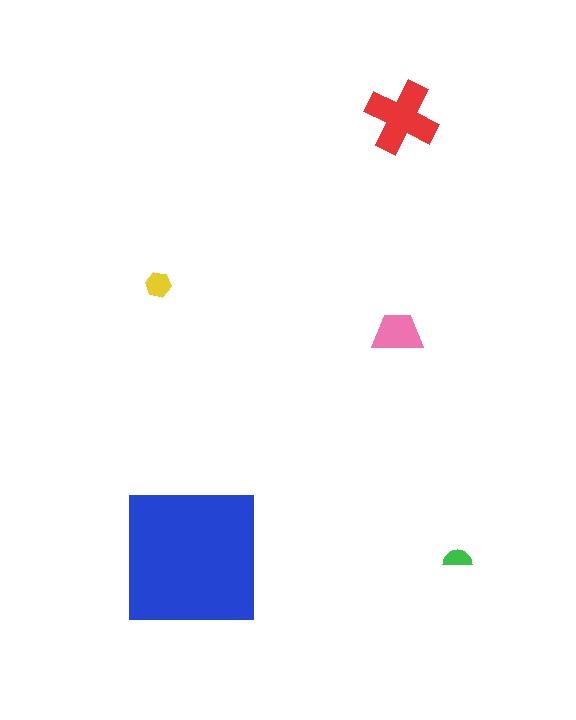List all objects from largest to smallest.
The blue square, the red cross, the pink trapezoid, the yellow hexagon, the green semicircle.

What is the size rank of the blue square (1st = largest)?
1st.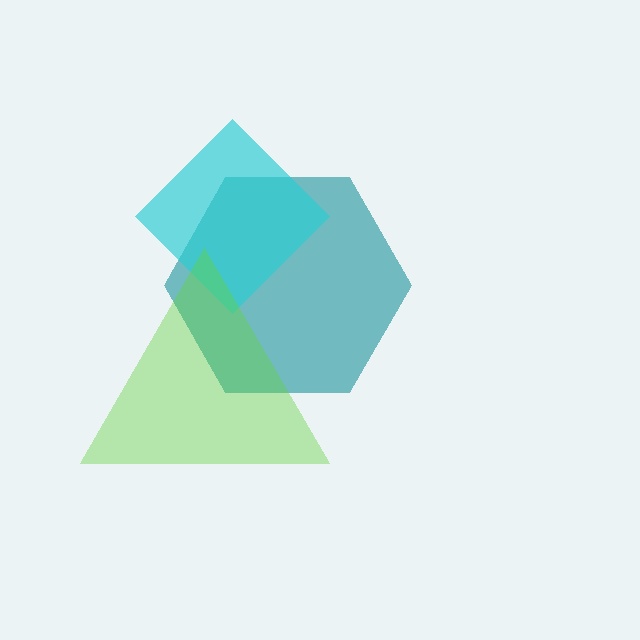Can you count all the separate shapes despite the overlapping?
Yes, there are 3 separate shapes.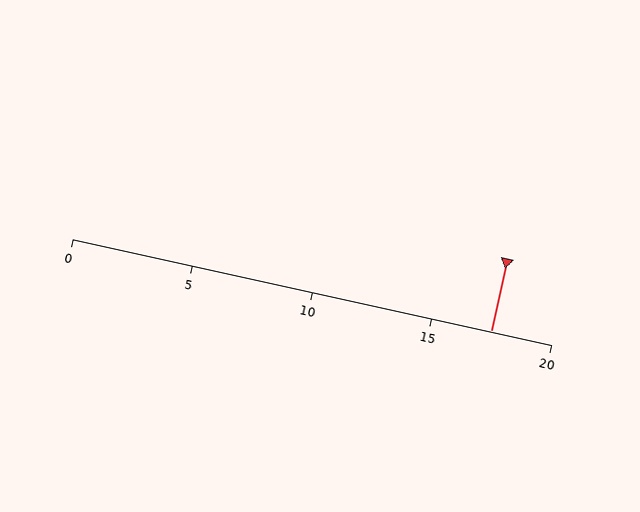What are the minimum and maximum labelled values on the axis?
The axis runs from 0 to 20.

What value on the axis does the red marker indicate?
The marker indicates approximately 17.5.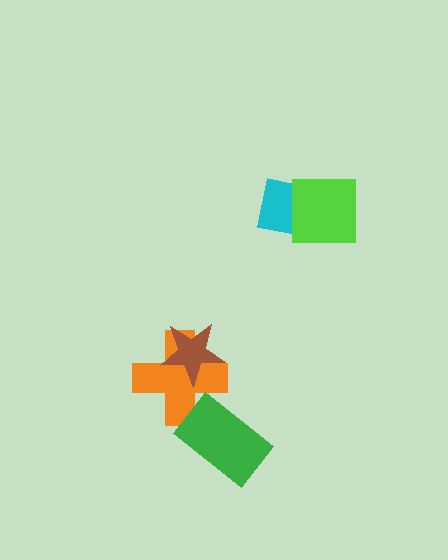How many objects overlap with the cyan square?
1 object overlaps with the cyan square.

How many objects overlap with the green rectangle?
1 object overlaps with the green rectangle.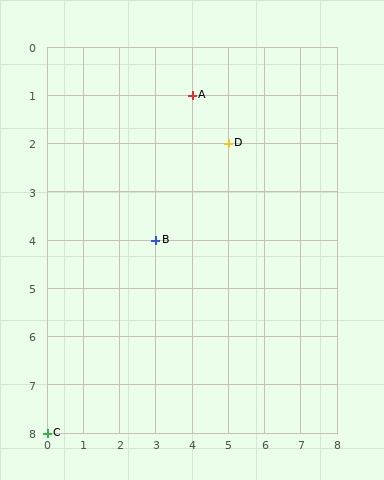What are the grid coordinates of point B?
Point B is at grid coordinates (3, 4).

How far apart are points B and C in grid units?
Points B and C are 3 columns and 4 rows apart (about 5.0 grid units diagonally).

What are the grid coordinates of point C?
Point C is at grid coordinates (0, 8).